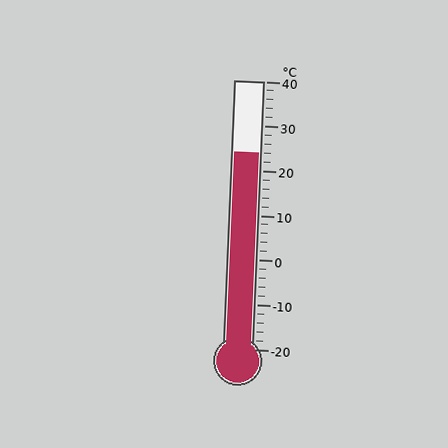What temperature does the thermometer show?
The thermometer shows approximately 24°C.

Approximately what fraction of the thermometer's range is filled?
The thermometer is filled to approximately 75% of its range.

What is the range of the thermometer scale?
The thermometer scale ranges from -20°C to 40°C.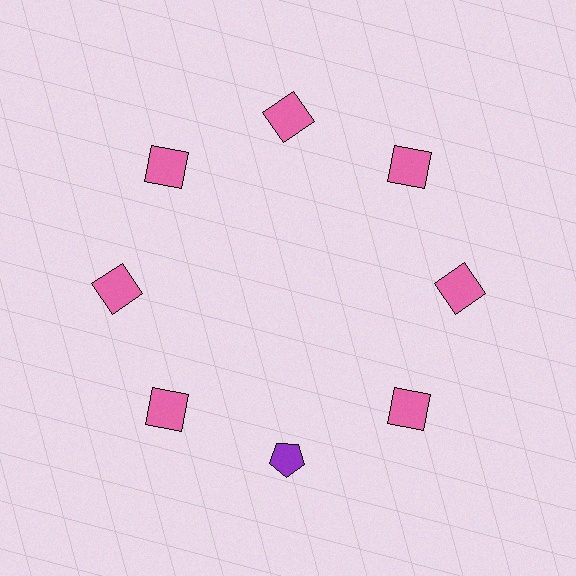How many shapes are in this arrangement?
There are 8 shapes arranged in a ring pattern.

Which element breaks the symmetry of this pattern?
The purple pentagon at roughly the 6 o'clock position breaks the symmetry. All other shapes are pink squares.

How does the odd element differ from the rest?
It differs in both color (purple instead of pink) and shape (pentagon instead of square).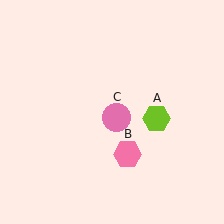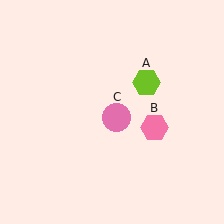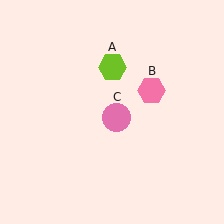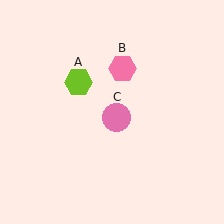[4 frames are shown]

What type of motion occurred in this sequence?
The lime hexagon (object A), pink hexagon (object B) rotated counterclockwise around the center of the scene.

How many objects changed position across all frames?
2 objects changed position: lime hexagon (object A), pink hexagon (object B).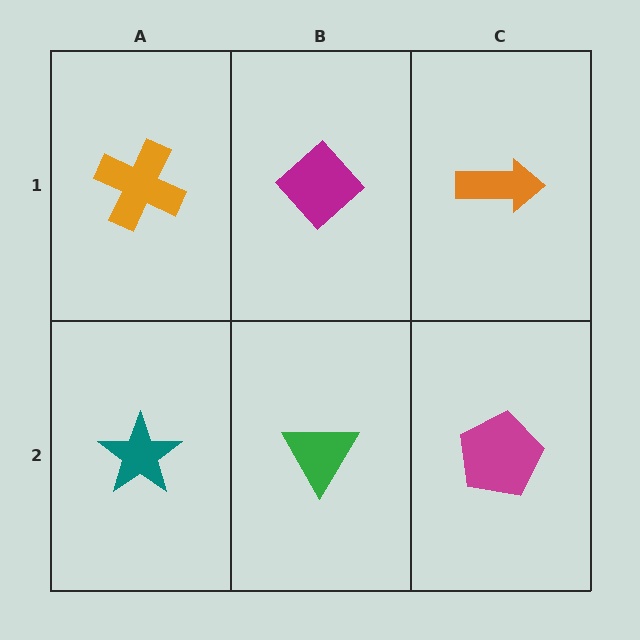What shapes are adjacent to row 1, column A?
A teal star (row 2, column A), a magenta diamond (row 1, column B).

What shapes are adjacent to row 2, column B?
A magenta diamond (row 1, column B), a teal star (row 2, column A), a magenta pentagon (row 2, column C).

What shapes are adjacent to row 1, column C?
A magenta pentagon (row 2, column C), a magenta diamond (row 1, column B).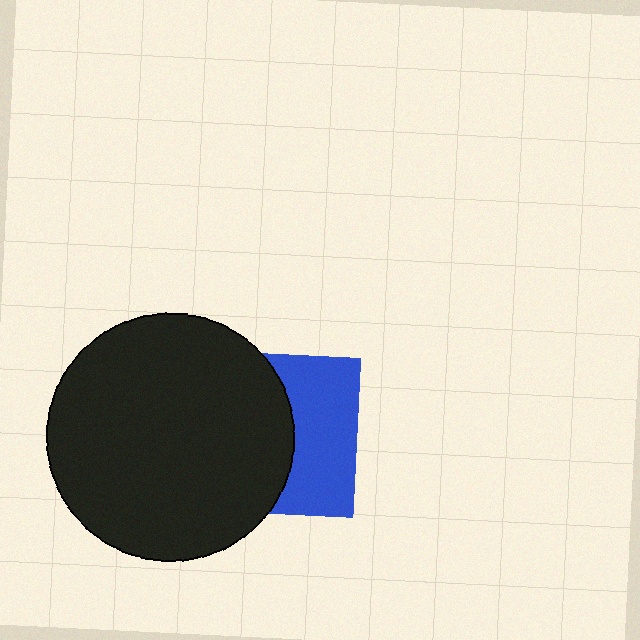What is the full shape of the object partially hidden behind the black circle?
The partially hidden object is a blue square.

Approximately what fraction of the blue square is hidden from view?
Roughly 55% of the blue square is hidden behind the black circle.